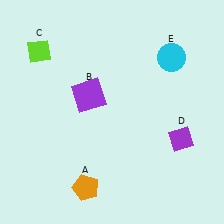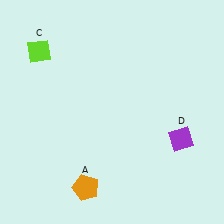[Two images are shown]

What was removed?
The purple square (B), the cyan circle (E) were removed in Image 2.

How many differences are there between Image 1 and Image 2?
There are 2 differences between the two images.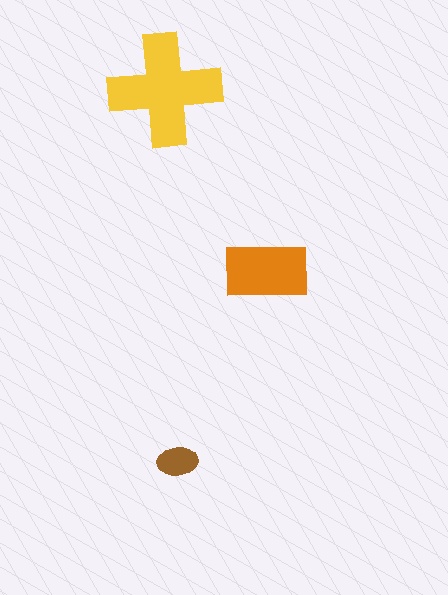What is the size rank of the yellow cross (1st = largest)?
1st.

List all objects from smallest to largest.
The brown ellipse, the orange rectangle, the yellow cross.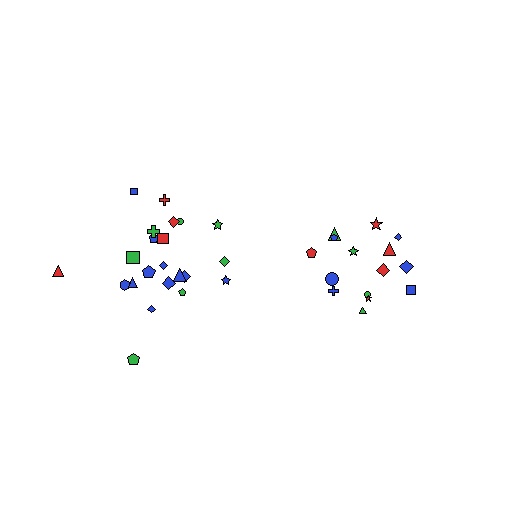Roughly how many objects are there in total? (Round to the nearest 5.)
Roughly 35 objects in total.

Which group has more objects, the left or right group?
The left group.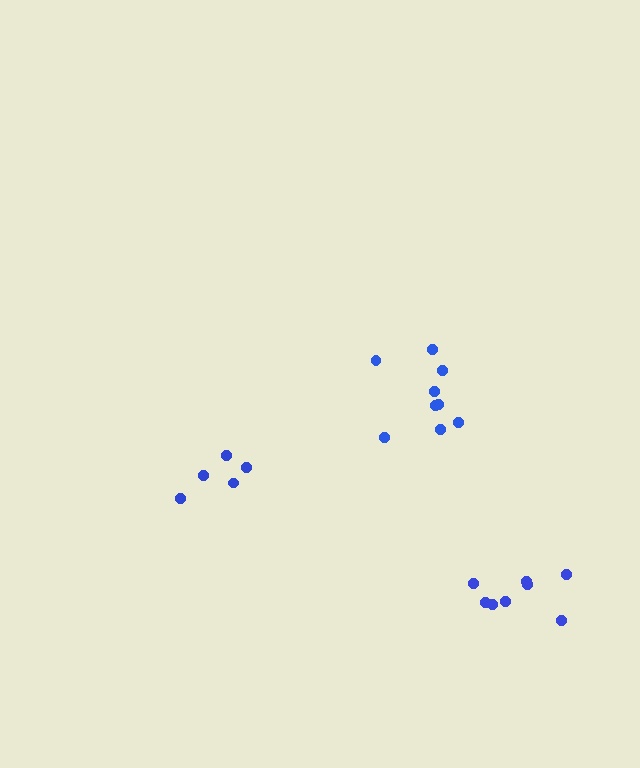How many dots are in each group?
Group 1: 5 dots, Group 2: 8 dots, Group 3: 9 dots (22 total).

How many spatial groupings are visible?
There are 3 spatial groupings.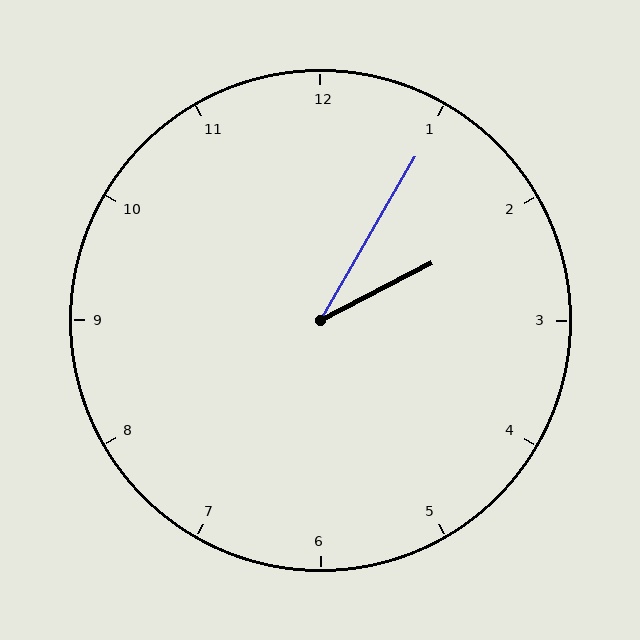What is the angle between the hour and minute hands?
Approximately 32 degrees.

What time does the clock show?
2:05.